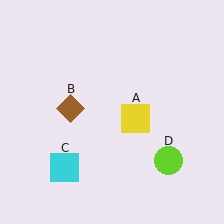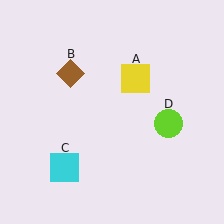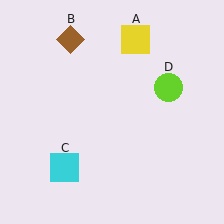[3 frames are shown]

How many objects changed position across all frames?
3 objects changed position: yellow square (object A), brown diamond (object B), lime circle (object D).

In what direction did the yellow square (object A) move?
The yellow square (object A) moved up.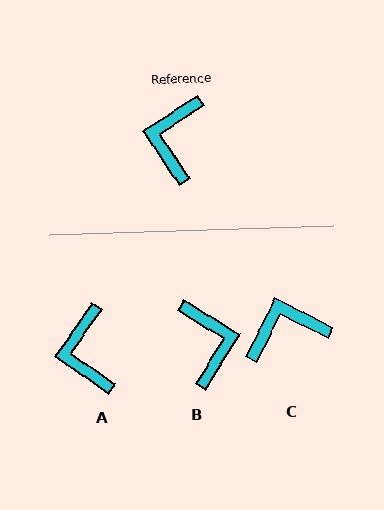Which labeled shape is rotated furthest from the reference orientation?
B, about 155 degrees away.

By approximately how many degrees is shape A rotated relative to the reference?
Approximately 22 degrees counter-clockwise.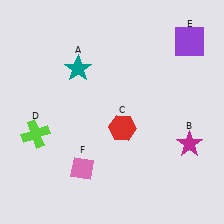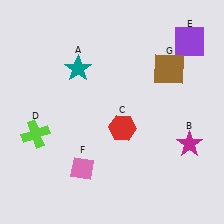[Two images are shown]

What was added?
A brown square (G) was added in Image 2.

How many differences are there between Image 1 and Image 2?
There is 1 difference between the two images.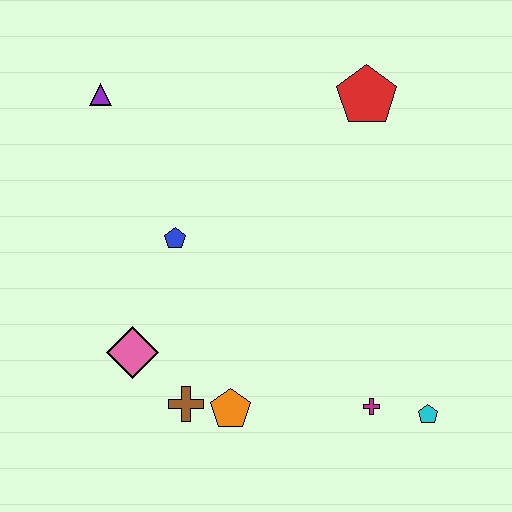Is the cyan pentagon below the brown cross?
Yes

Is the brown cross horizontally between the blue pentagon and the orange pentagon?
Yes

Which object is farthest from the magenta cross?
The purple triangle is farthest from the magenta cross.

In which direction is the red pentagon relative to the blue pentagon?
The red pentagon is to the right of the blue pentagon.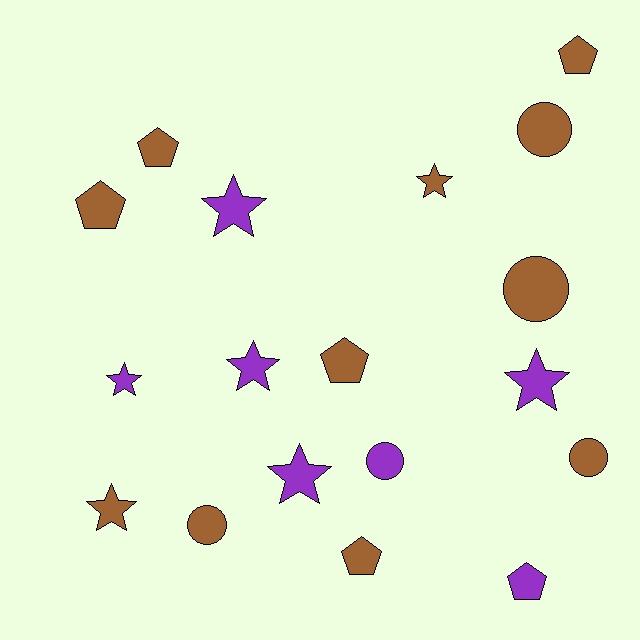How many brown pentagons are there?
There are 5 brown pentagons.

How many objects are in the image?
There are 18 objects.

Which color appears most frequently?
Brown, with 11 objects.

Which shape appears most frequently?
Star, with 7 objects.